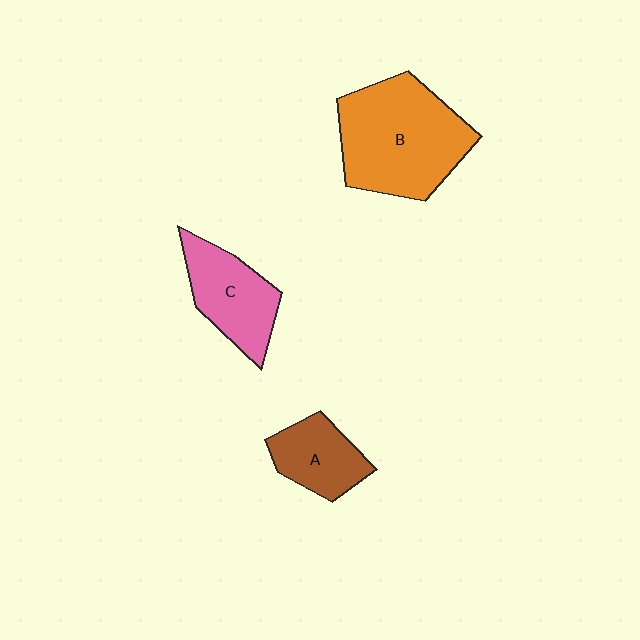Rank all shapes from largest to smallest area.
From largest to smallest: B (orange), C (pink), A (brown).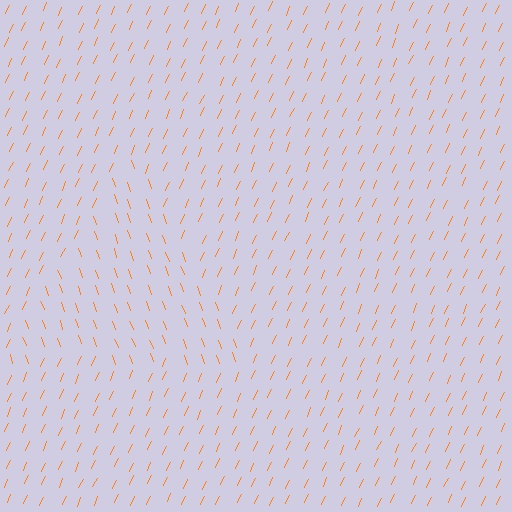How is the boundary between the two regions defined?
The boundary is defined purely by a change in line orientation (approximately 45 degrees difference). All lines are the same color and thickness.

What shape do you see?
I see a triangle.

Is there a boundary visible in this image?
Yes, there is a texture boundary formed by a change in line orientation.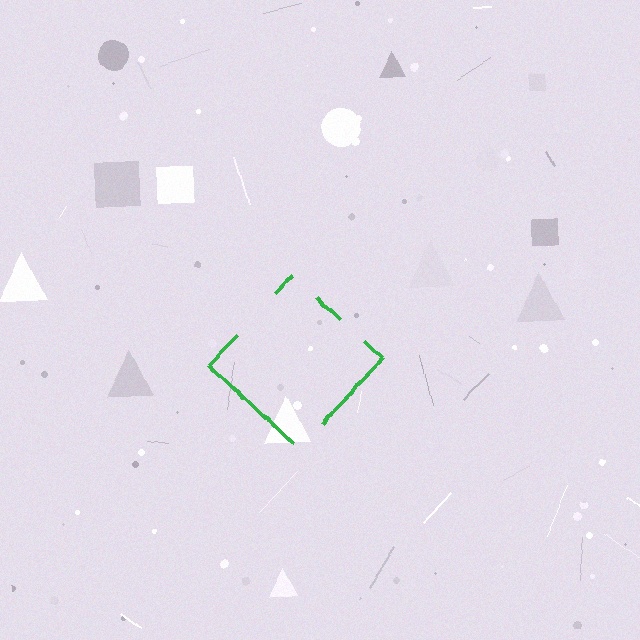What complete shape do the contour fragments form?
The contour fragments form a diamond.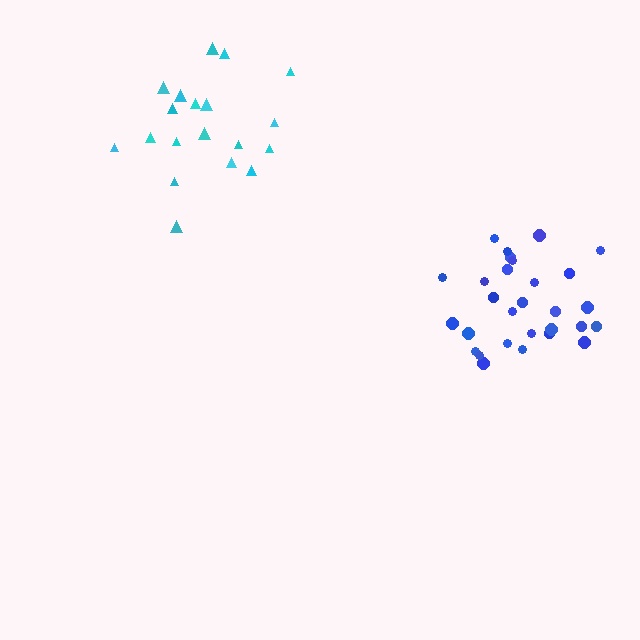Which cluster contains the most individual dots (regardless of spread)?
Blue (29).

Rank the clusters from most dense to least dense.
blue, cyan.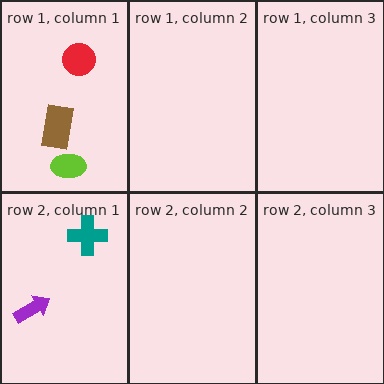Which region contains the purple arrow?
The row 2, column 1 region.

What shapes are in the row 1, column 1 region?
The red circle, the lime ellipse, the brown rectangle.